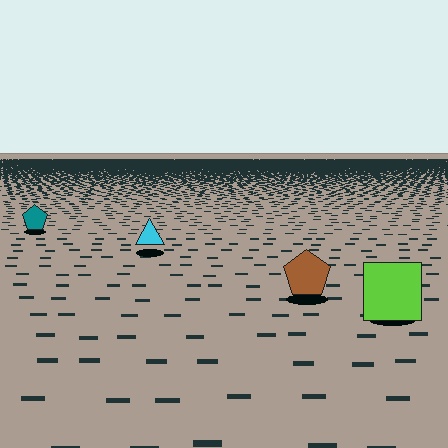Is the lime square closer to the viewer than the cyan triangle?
Yes. The lime square is closer — you can tell from the texture gradient: the ground texture is coarser near it.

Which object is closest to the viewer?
The lime square is closest. The texture marks near it are larger and more spread out.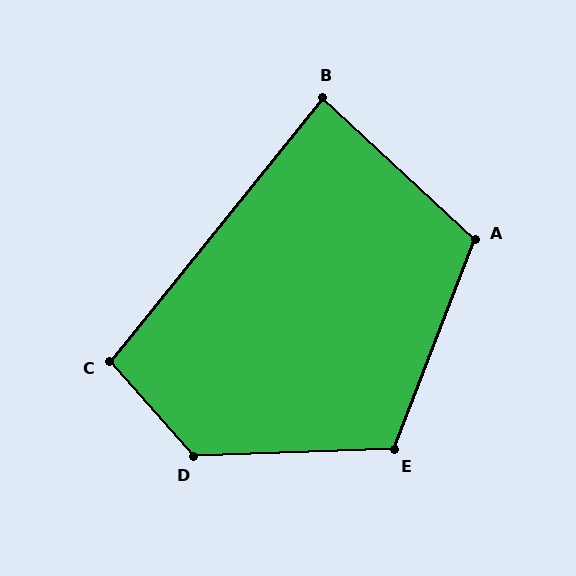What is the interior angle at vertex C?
Approximately 100 degrees (obtuse).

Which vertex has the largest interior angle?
D, at approximately 129 degrees.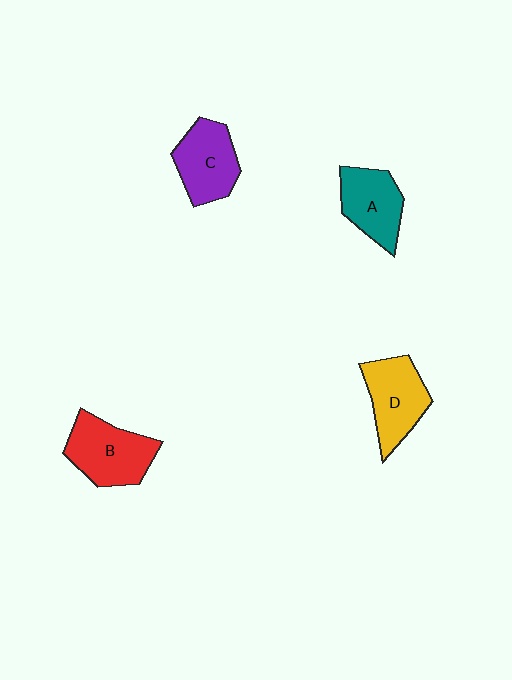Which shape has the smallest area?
Shape A (teal).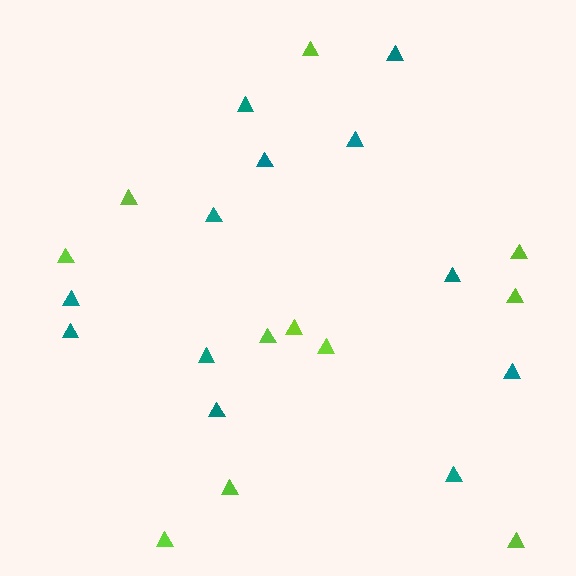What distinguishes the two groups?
There are 2 groups: one group of teal triangles (12) and one group of lime triangles (11).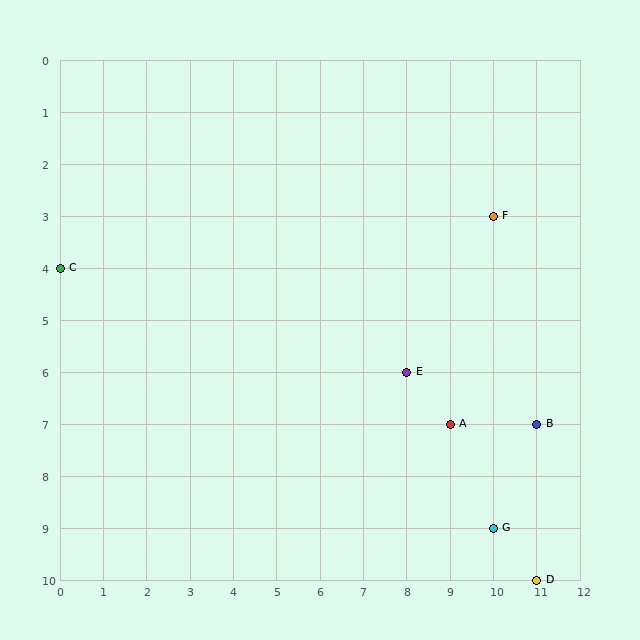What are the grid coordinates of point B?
Point B is at grid coordinates (11, 7).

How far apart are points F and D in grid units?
Points F and D are 1 column and 7 rows apart (about 7.1 grid units diagonally).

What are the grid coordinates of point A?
Point A is at grid coordinates (9, 7).